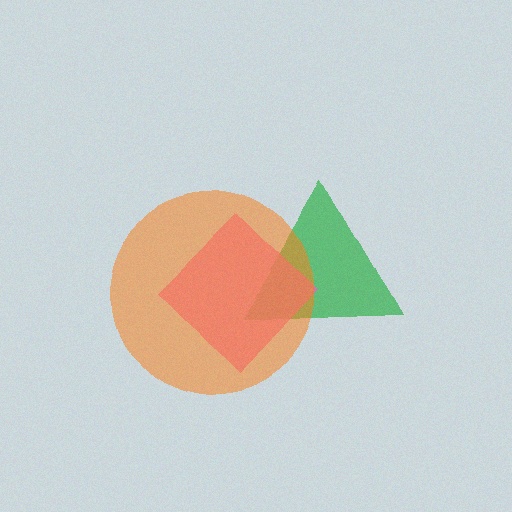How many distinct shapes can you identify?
There are 3 distinct shapes: a green triangle, a pink diamond, an orange circle.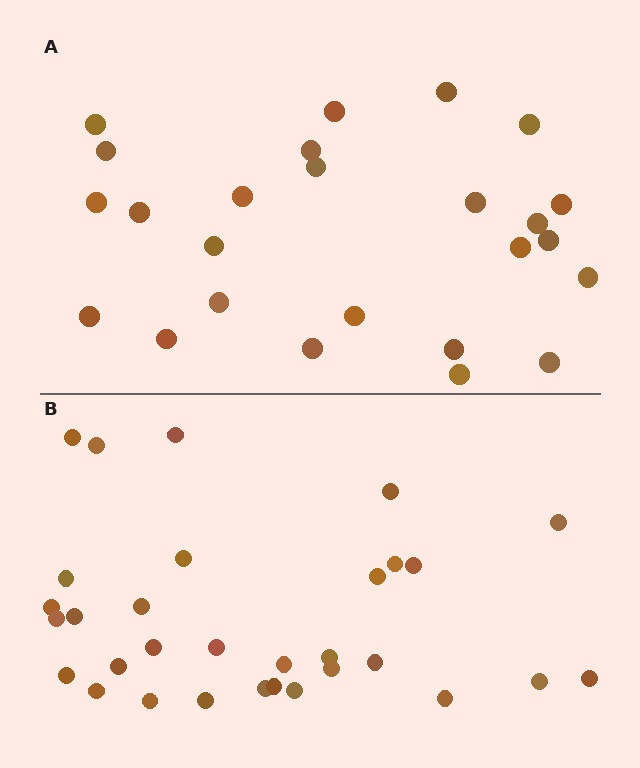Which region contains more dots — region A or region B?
Region B (the bottom region) has more dots.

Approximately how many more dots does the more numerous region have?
Region B has about 6 more dots than region A.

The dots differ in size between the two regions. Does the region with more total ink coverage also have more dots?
No. Region A has more total ink coverage because its dots are larger, but region B actually contains more individual dots. Total area can be misleading — the number of items is what matters here.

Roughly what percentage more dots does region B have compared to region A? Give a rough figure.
About 25% more.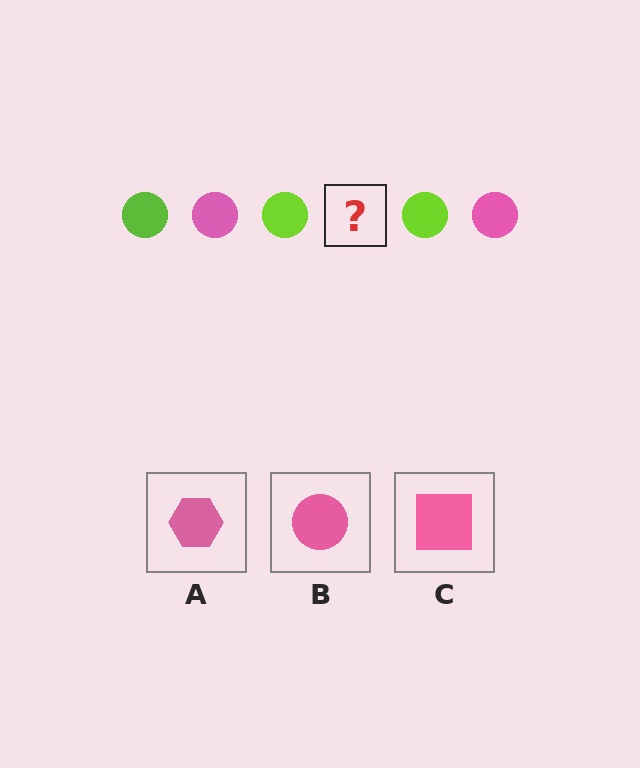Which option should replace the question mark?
Option B.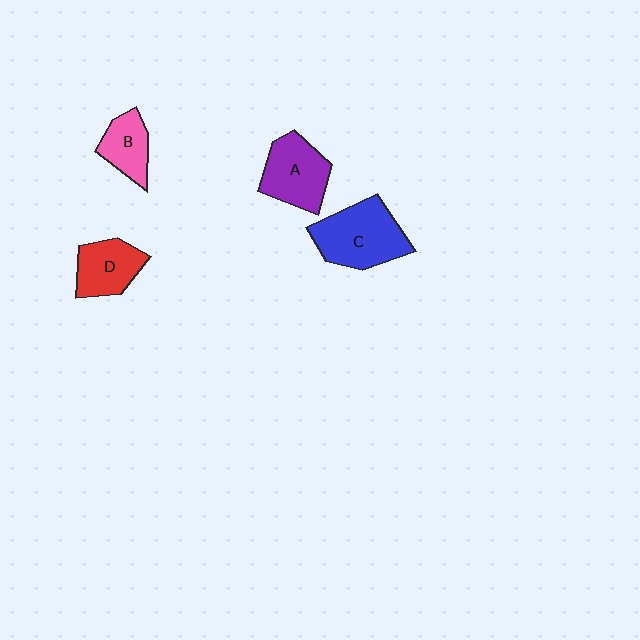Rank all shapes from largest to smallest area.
From largest to smallest: C (blue), A (purple), D (red), B (pink).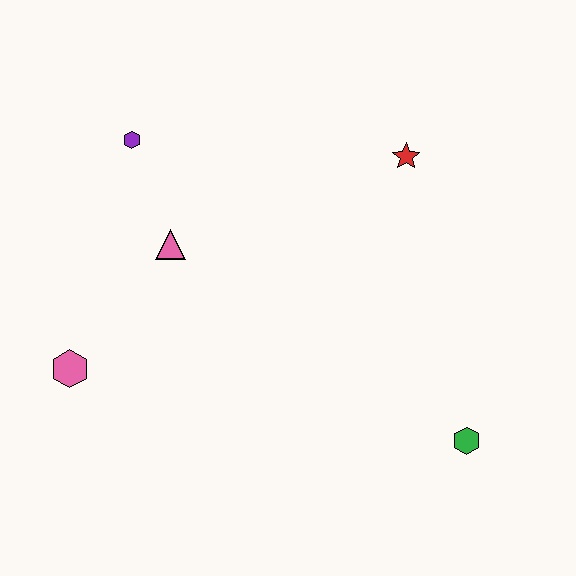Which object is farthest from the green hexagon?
The purple hexagon is farthest from the green hexagon.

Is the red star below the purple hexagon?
Yes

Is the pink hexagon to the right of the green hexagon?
No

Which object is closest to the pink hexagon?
The pink triangle is closest to the pink hexagon.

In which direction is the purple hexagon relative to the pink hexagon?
The purple hexagon is above the pink hexagon.